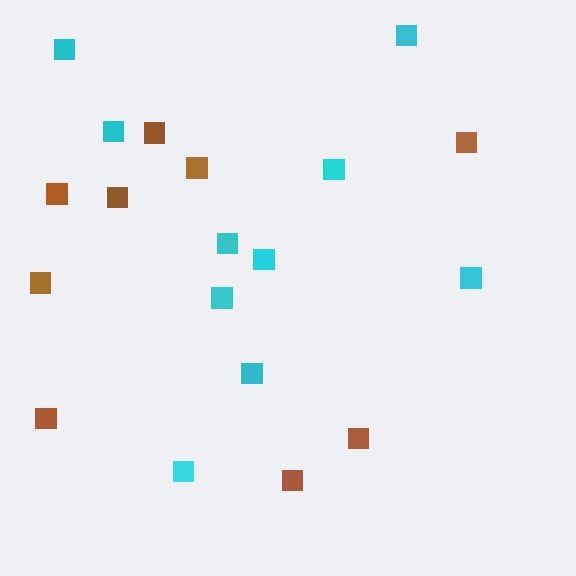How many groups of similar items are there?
There are 2 groups: one group of cyan squares (10) and one group of brown squares (9).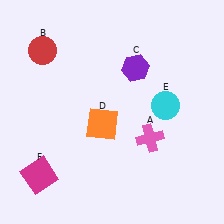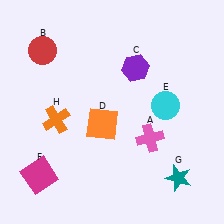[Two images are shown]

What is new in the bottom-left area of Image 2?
An orange cross (H) was added in the bottom-left area of Image 2.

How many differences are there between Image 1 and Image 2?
There are 2 differences between the two images.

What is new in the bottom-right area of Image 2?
A teal star (G) was added in the bottom-right area of Image 2.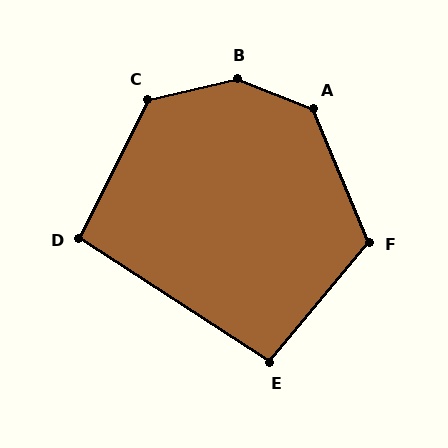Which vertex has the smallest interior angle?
E, at approximately 96 degrees.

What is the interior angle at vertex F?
Approximately 118 degrees (obtuse).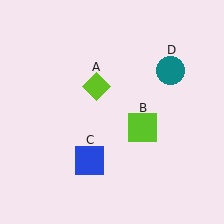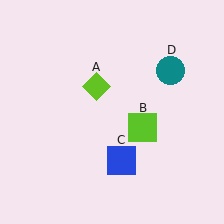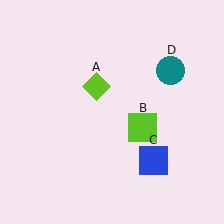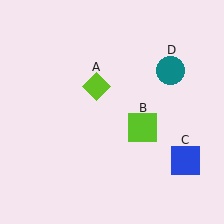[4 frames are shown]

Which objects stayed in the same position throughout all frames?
Lime diamond (object A) and lime square (object B) and teal circle (object D) remained stationary.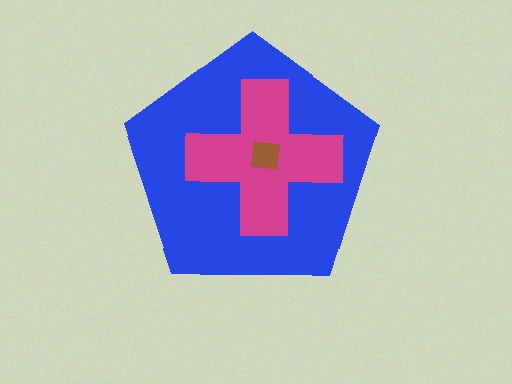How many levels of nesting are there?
3.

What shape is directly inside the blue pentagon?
The magenta cross.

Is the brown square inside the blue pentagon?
Yes.